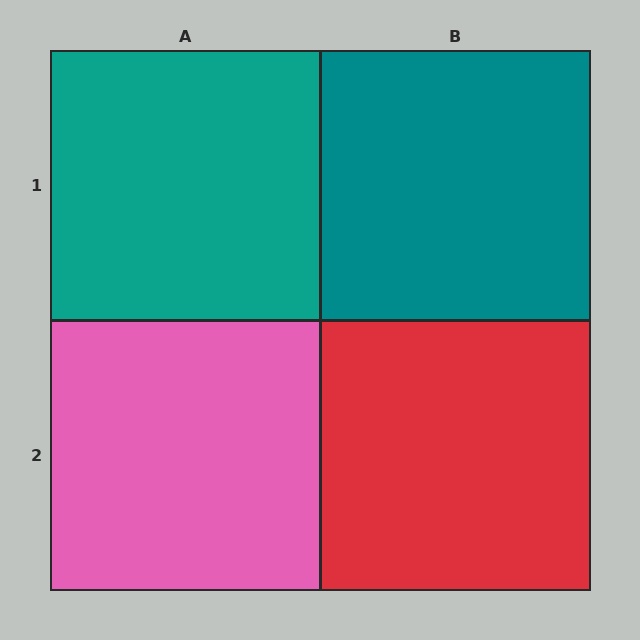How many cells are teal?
2 cells are teal.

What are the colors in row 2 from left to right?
Pink, red.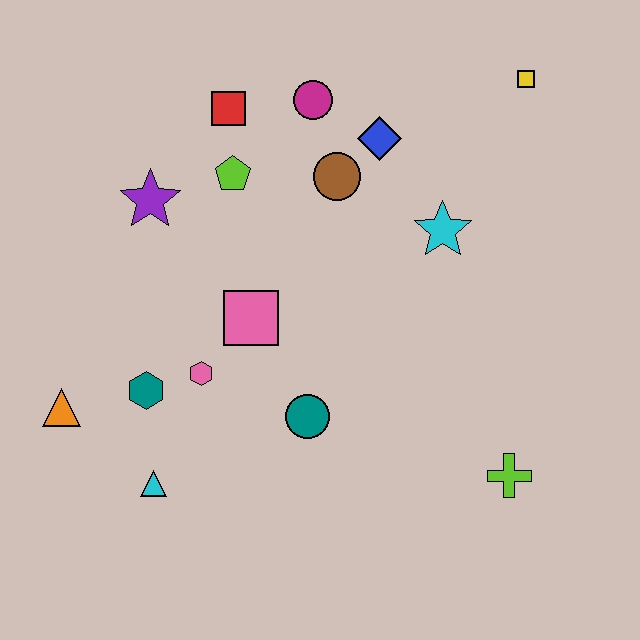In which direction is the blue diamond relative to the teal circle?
The blue diamond is above the teal circle.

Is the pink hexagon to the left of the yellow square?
Yes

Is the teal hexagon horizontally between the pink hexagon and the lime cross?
No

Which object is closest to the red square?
The lime pentagon is closest to the red square.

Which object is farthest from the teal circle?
The yellow square is farthest from the teal circle.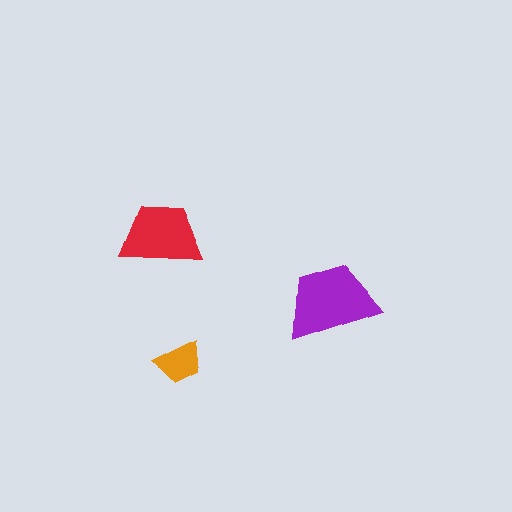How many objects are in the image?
There are 3 objects in the image.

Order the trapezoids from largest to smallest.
the purple one, the red one, the orange one.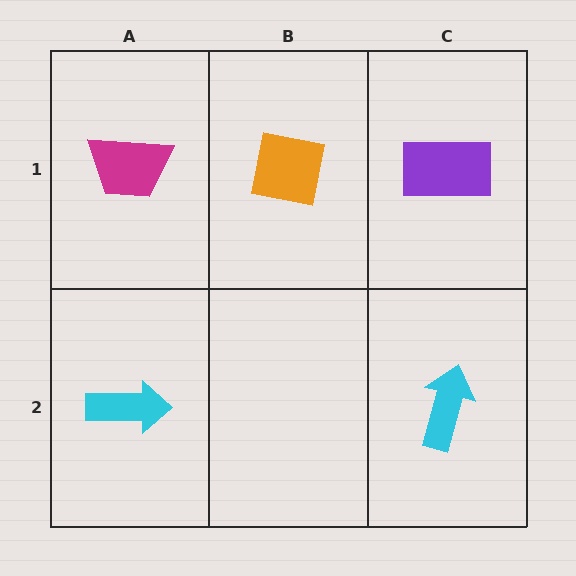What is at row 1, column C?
A purple rectangle.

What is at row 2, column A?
A cyan arrow.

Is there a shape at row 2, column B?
No, that cell is empty.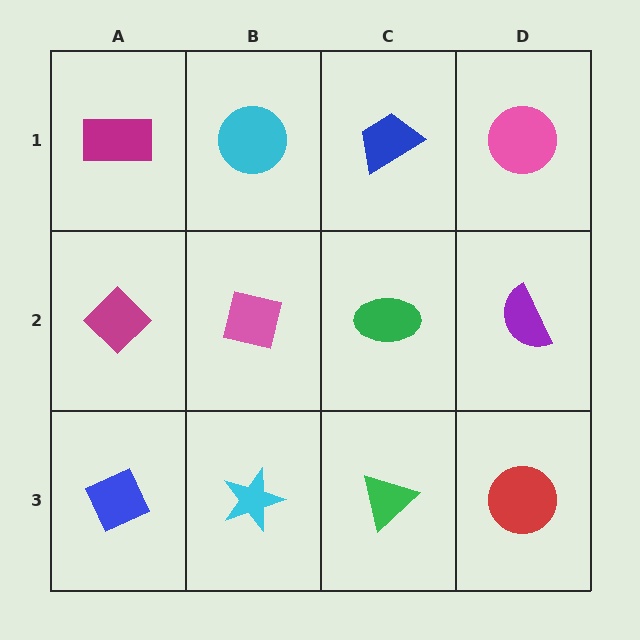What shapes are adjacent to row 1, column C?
A green ellipse (row 2, column C), a cyan circle (row 1, column B), a pink circle (row 1, column D).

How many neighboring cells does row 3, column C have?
3.